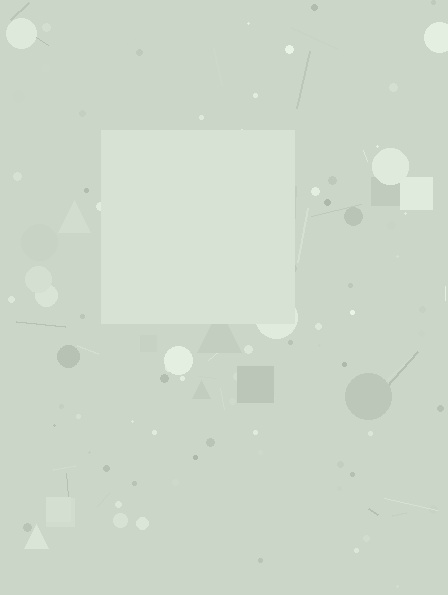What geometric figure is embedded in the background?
A square is embedded in the background.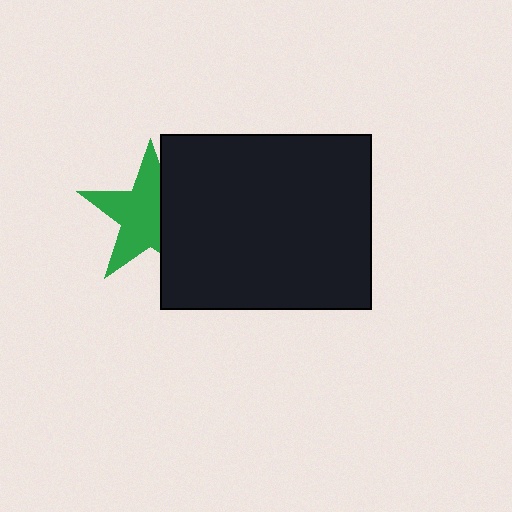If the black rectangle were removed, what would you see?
You would see the complete green star.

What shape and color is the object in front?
The object in front is a black rectangle.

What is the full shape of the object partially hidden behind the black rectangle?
The partially hidden object is a green star.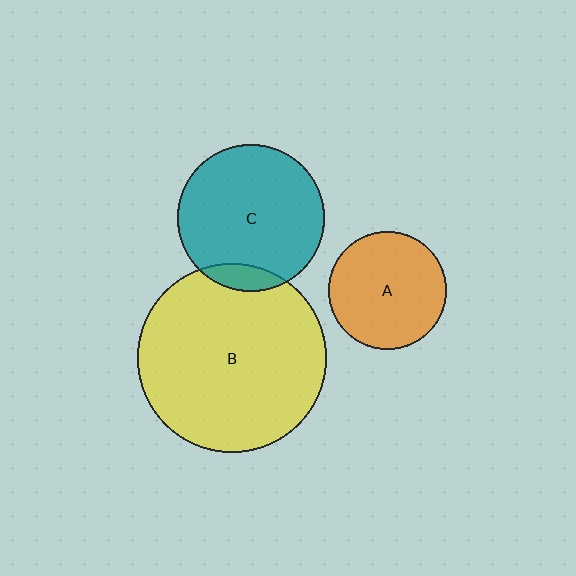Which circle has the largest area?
Circle B (yellow).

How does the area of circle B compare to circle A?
Approximately 2.6 times.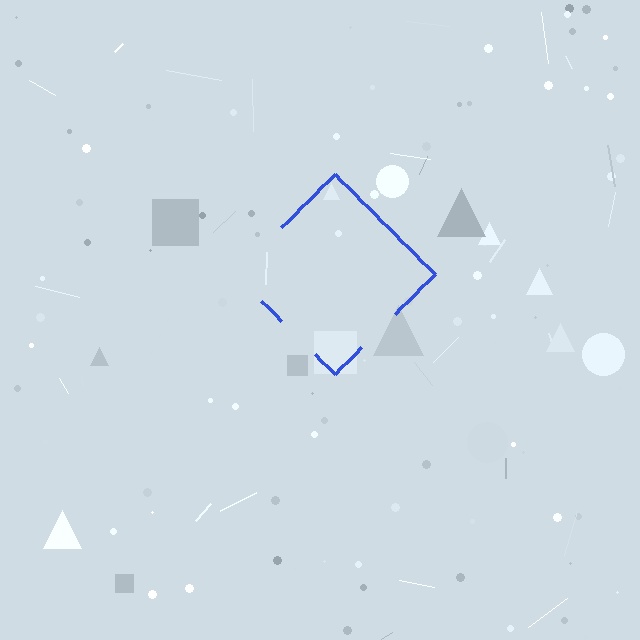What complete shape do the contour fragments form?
The contour fragments form a diamond.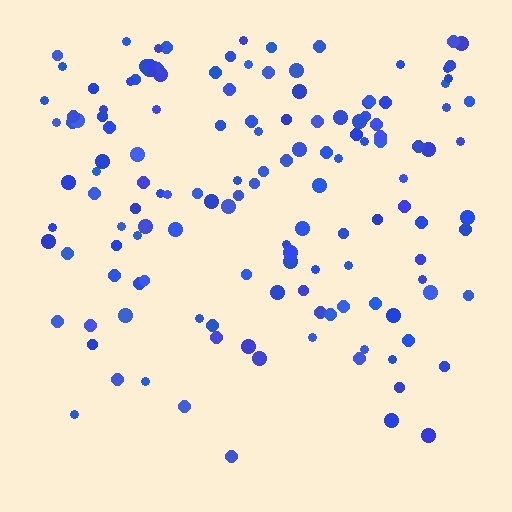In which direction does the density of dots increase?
From bottom to top, with the top side densest.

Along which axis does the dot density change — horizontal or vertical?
Vertical.